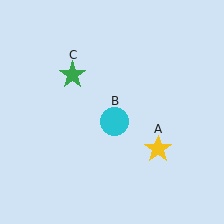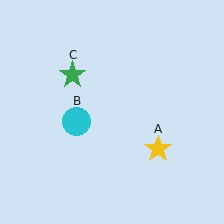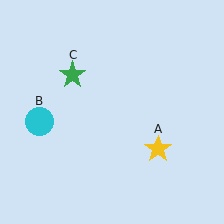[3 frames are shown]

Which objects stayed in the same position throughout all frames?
Yellow star (object A) and green star (object C) remained stationary.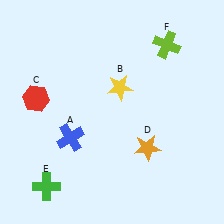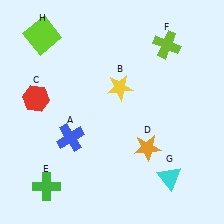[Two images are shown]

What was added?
A cyan triangle (G), a lime square (H) were added in Image 2.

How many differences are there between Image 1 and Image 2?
There are 2 differences between the two images.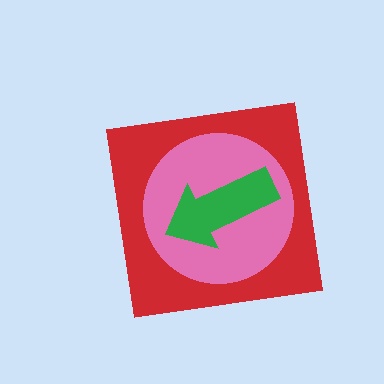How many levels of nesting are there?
3.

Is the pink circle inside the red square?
Yes.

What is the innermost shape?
The green arrow.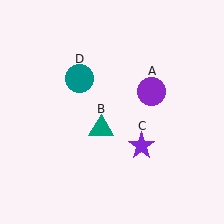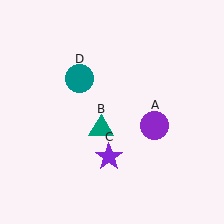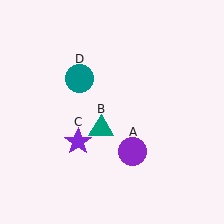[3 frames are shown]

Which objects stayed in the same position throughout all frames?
Teal triangle (object B) and teal circle (object D) remained stationary.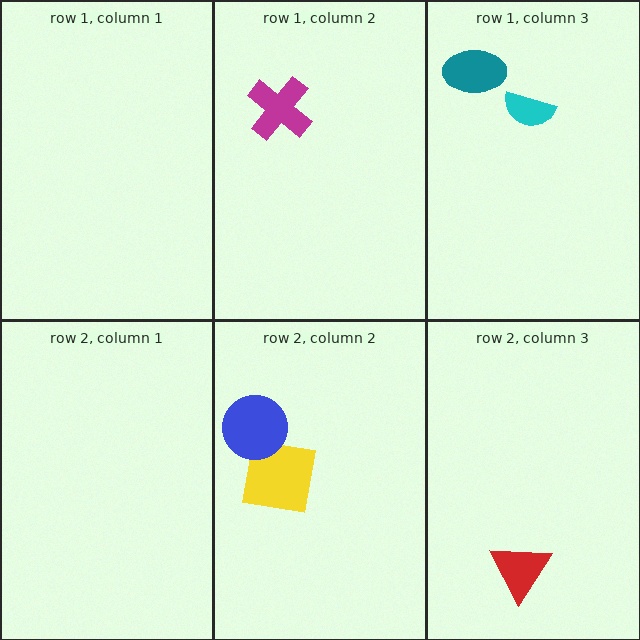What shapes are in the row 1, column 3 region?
The cyan semicircle, the teal ellipse.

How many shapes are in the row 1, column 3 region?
2.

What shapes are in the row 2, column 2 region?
The yellow square, the blue circle.